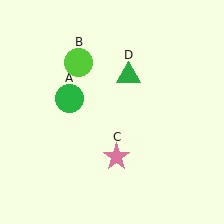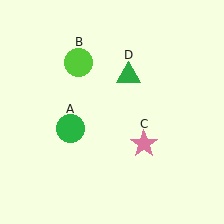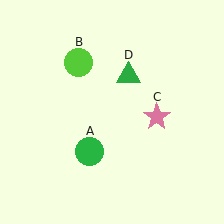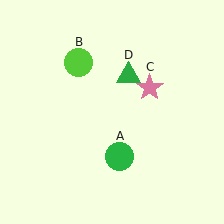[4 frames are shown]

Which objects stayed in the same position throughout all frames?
Lime circle (object B) and green triangle (object D) remained stationary.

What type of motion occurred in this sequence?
The green circle (object A), pink star (object C) rotated counterclockwise around the center of the scene.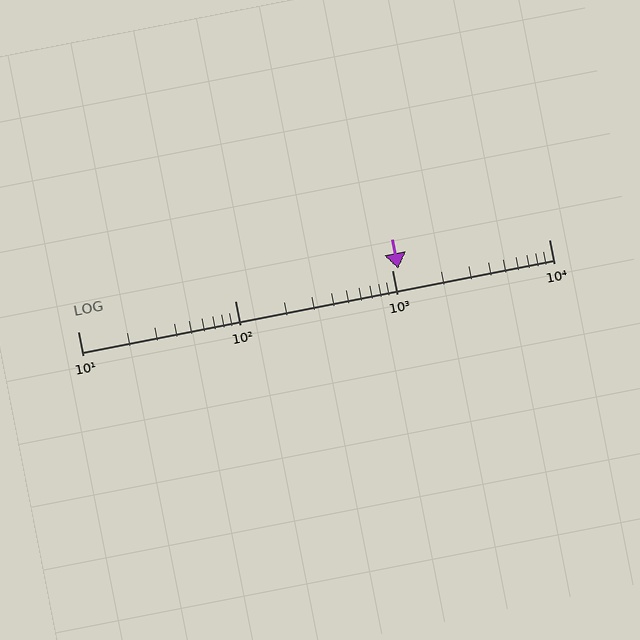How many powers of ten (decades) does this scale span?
The scale spans 3 decades, from 10 to 10000.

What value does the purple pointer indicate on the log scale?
The pointer indicates approximately 1100.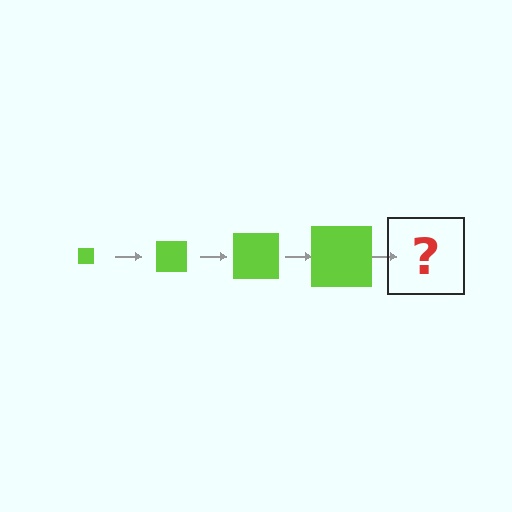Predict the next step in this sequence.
The next step is a lime square, larger than the previous one.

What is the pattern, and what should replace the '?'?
The pattern is that the square gets progressively larger each step. The '?' should be a lime square, larger than the previous one.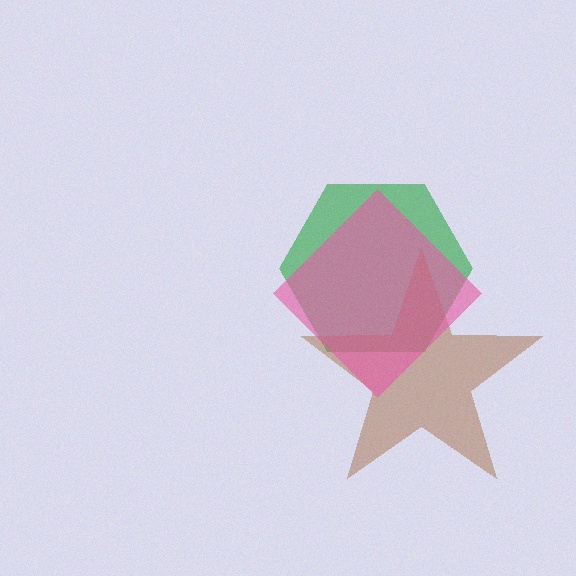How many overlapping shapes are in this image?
There are 3 overlapping shapes in the image.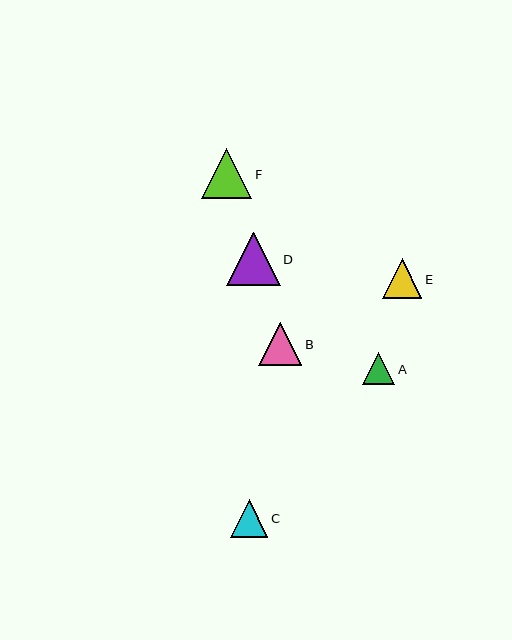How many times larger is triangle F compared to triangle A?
Triangle F is approximately 1.6 times the size of triangle A.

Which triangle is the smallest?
Triangle A is the smallest with a size of approximately 32 pixels.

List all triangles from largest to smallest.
From largest to smallest: D, F, B, E, C, A.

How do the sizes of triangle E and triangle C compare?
Triangle E and triangle C are approximately the same size.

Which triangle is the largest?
Triangle D is the largest with a size of approximately 53 pixels.